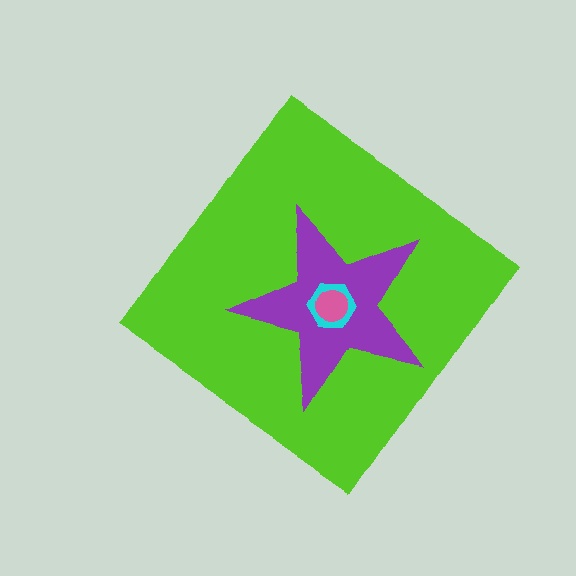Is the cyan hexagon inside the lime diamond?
Yes.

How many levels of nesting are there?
4.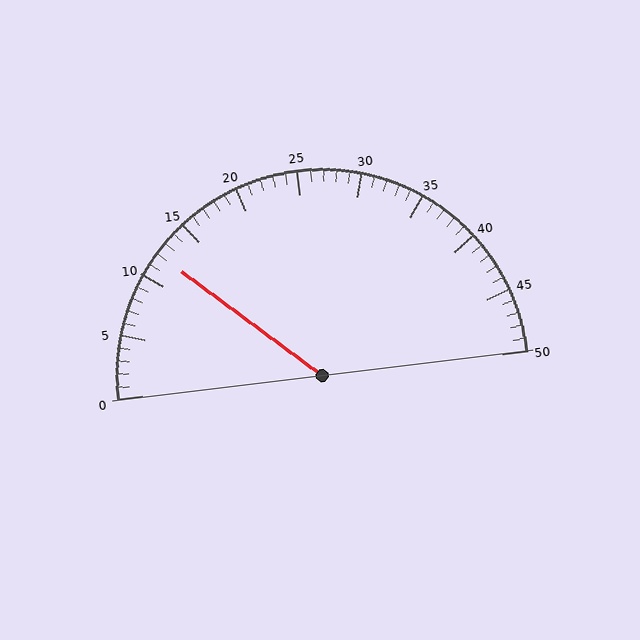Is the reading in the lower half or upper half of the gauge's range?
The reading is in the lower half of the range (0 to 50).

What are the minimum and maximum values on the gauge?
The gauge ranges from 0 to 50.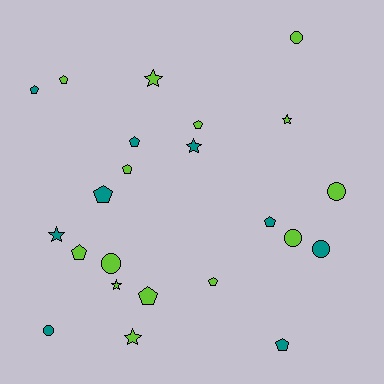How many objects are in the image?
There are 23 objects.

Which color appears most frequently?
Lime, with 14 objects.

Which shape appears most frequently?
Pentagon, with 11 objects.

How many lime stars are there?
There are 4 lime stars.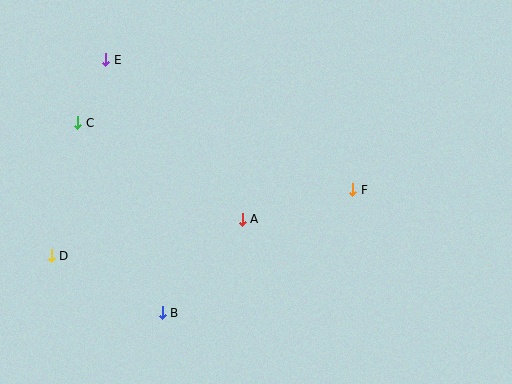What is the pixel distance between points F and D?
The distance between F and D is 309 pixels.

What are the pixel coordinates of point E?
Point E is at (106, 60).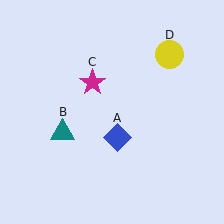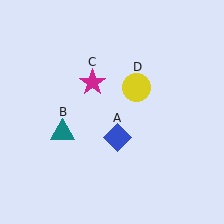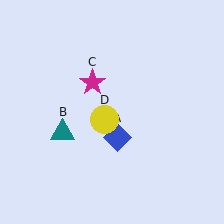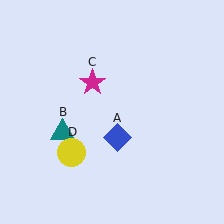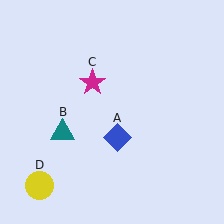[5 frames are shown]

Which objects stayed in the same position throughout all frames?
Blue diamond (object A) and teal triangle (object B) and magenta star (object C) remained stationary.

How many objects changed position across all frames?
1 object changed position: yellow circle (object D).